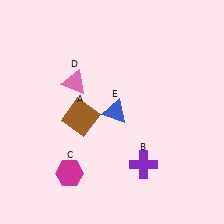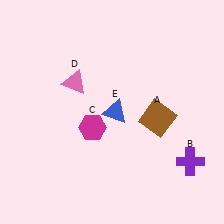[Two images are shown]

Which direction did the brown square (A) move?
The brown square (A) moved right.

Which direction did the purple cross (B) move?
The purple cross (B) moved right.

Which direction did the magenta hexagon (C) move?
The magenta hexagon (C) moved up.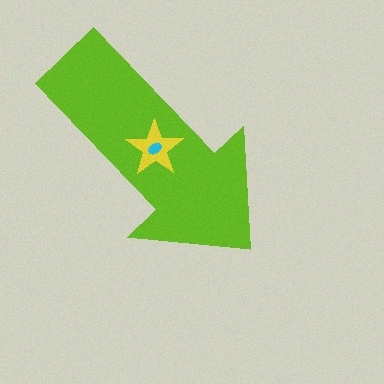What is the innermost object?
The cyan ellipse.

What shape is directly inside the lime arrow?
The yellow star.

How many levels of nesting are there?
3.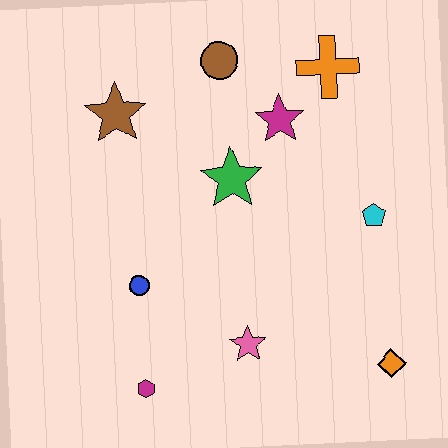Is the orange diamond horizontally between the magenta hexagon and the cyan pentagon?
No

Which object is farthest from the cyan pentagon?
The magenta hexagon is farthest from the cyan pentagon.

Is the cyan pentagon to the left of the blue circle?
No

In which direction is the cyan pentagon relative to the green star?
The cyan pentagon is to the right of the green star.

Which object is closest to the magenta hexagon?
The blue circle is closest to the magenta hexagon.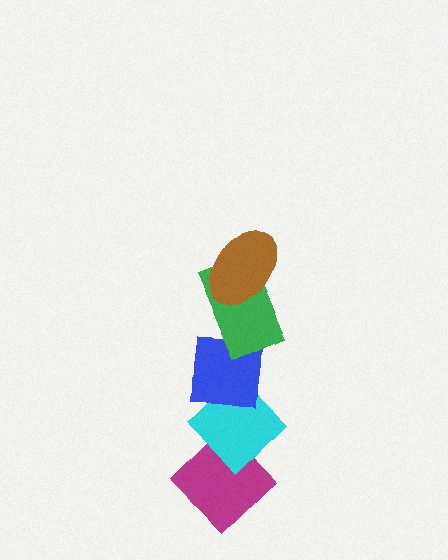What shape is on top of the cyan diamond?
The blue square is on top of the cyan diamond.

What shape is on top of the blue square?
The green rectangle is on top of the blue square.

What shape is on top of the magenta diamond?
The cyan diamond is on top of the magenta diamond.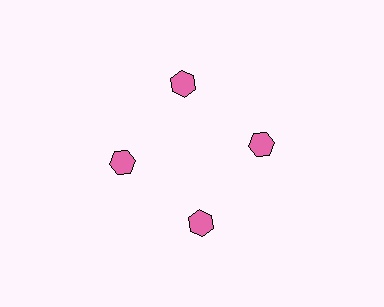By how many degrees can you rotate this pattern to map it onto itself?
The pattern maps onto itself every 90 degrees of rotation.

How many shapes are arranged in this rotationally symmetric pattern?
There are 4 shapes, arranged in 4 groups of 1.